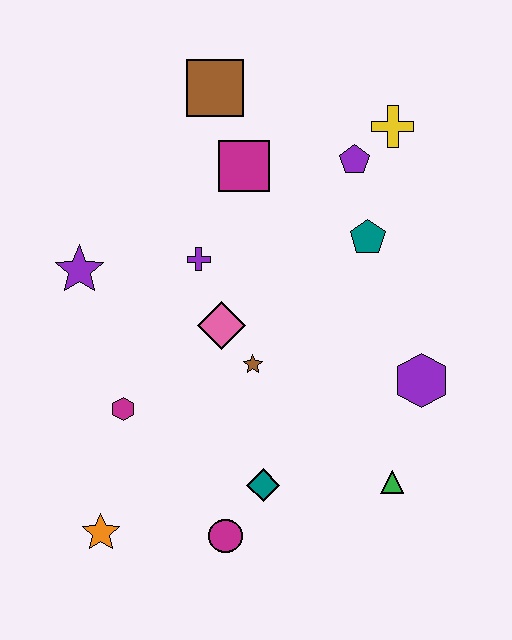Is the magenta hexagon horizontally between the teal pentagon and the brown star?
No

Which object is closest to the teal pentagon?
The purple pentagon is closest to the teal pentagon.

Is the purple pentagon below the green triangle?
No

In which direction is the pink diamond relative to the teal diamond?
The pink diamond is above the teal diamond.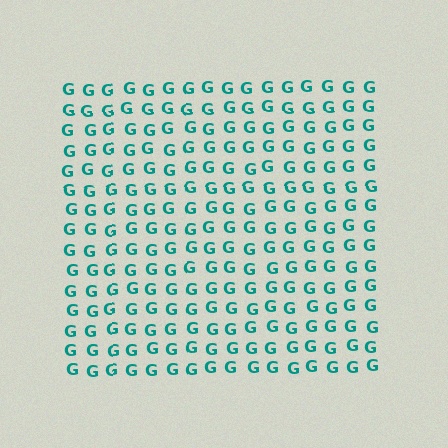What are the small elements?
The small elements are letter G's.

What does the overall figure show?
The overall figure shows a square.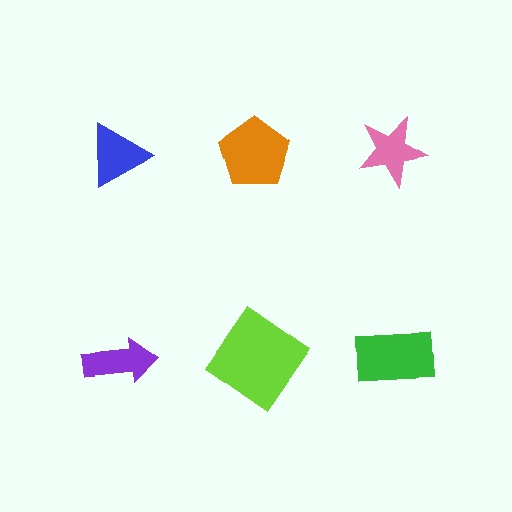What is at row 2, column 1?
A purple arrow.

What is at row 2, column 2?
A lime diamond.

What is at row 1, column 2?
An orange pentagon.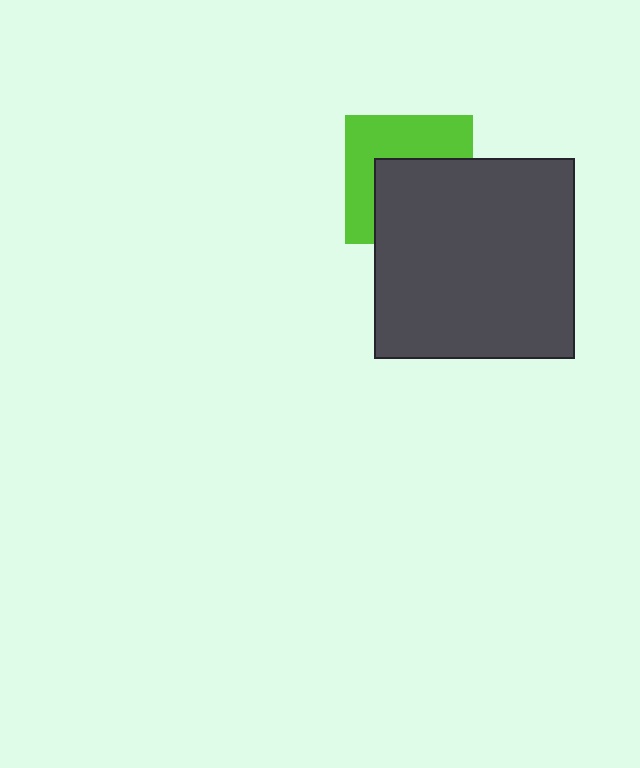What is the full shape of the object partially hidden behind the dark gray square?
The partially hidden object is a lime square.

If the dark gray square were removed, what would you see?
You would see the complete lime square.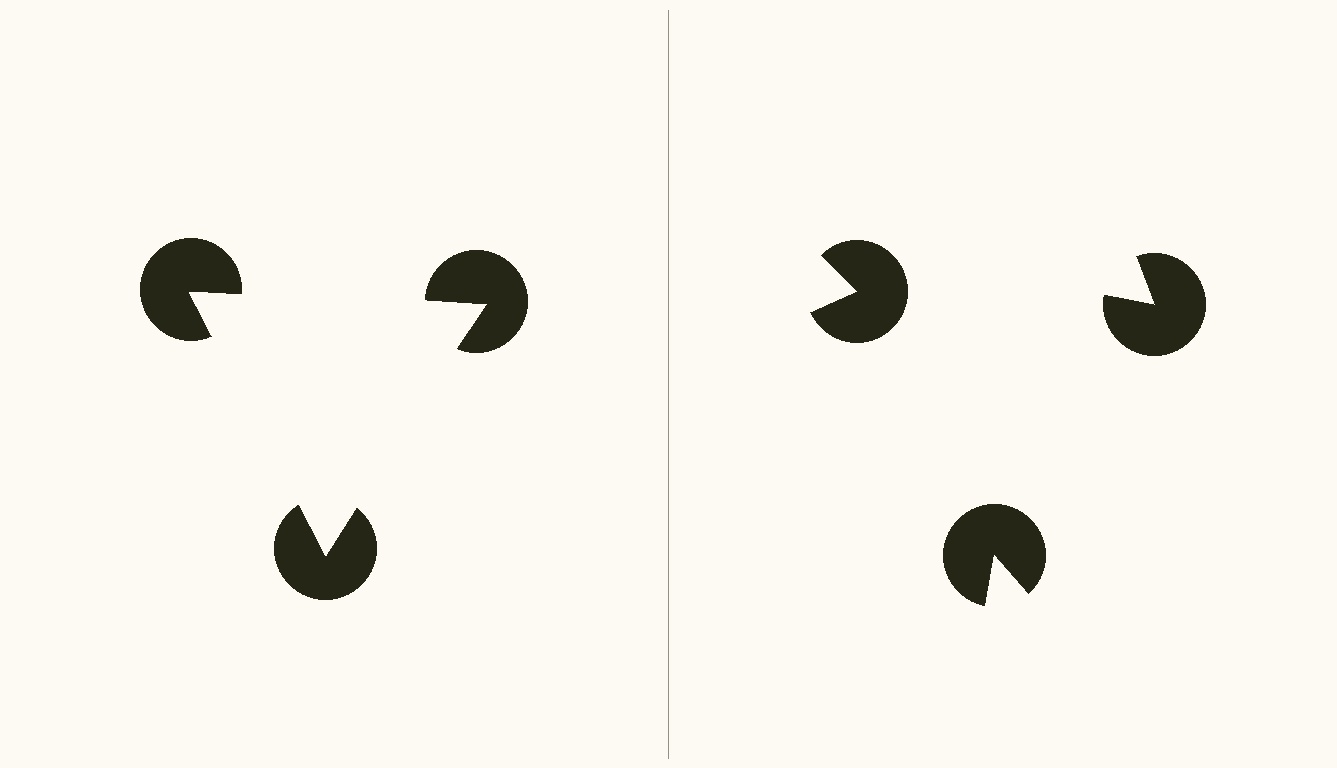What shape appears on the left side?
An illusory triangle.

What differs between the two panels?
The pac-man discs are positioned identically on both sides; only the wedge orientations differ. On the left they align to a triangle; on the right they are misaligned.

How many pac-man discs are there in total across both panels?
6 — 3 on each side.